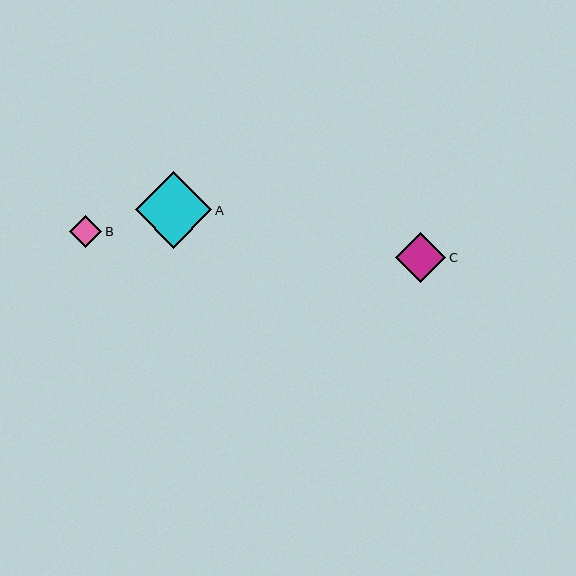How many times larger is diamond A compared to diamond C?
Diamond A is approximately 1.5 times the size of diamond C.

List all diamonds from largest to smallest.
From largest to smallest: A, C, B.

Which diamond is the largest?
Diamond A is the largest with a size of approximately 76 pixels.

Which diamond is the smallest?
Diamond B is the smallest with a size of approximately 32 pixels.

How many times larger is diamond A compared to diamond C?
Diamond A is approximately 1.5 times the size of diamond C.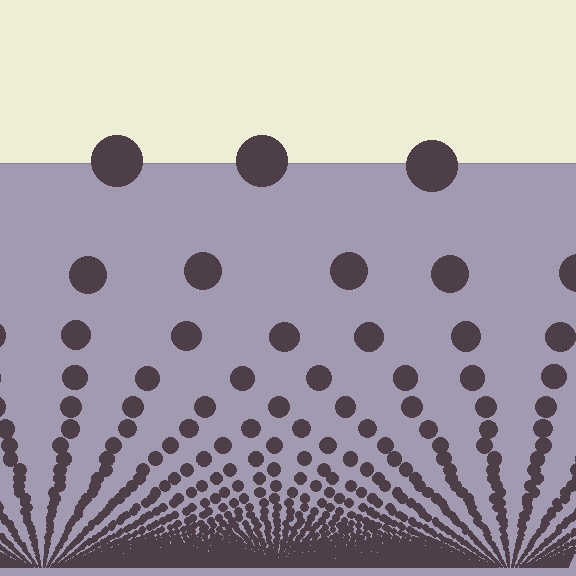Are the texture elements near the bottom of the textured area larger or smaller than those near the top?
Smaller. The gradient is inverted — elements near the bottom are smaller and denser.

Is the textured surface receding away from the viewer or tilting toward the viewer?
The surface appears to tilt toward the viewer. Texture elements get larger and sparser toward the top.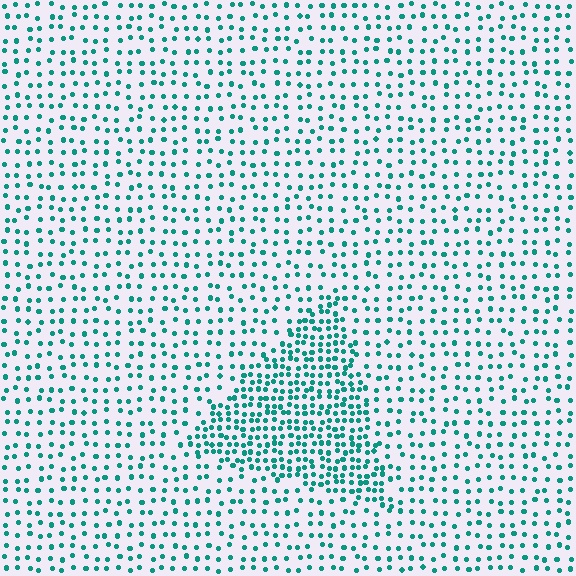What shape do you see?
I see a triangle.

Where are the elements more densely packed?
The elements are more densely packed inside the triangle boundary.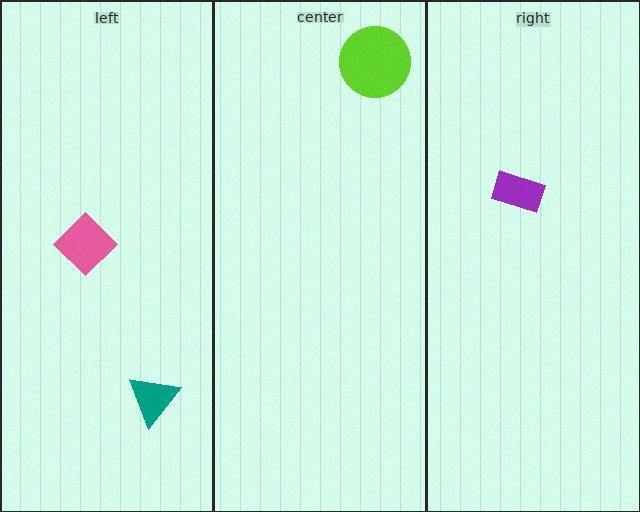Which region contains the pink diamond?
The left region.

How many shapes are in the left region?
2.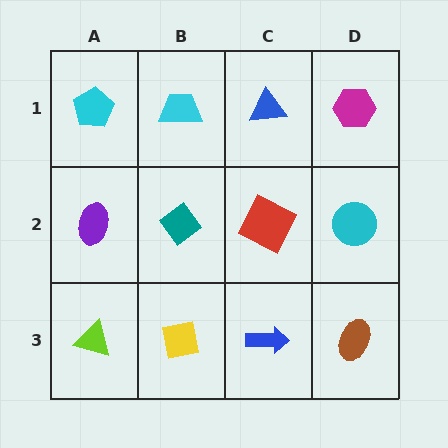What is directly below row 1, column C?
A red square.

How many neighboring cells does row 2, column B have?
4.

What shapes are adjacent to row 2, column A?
A cyan pentagon (row 1, column A), a lime triangle (row 3, column A), a teal diamond (row 2, column B).